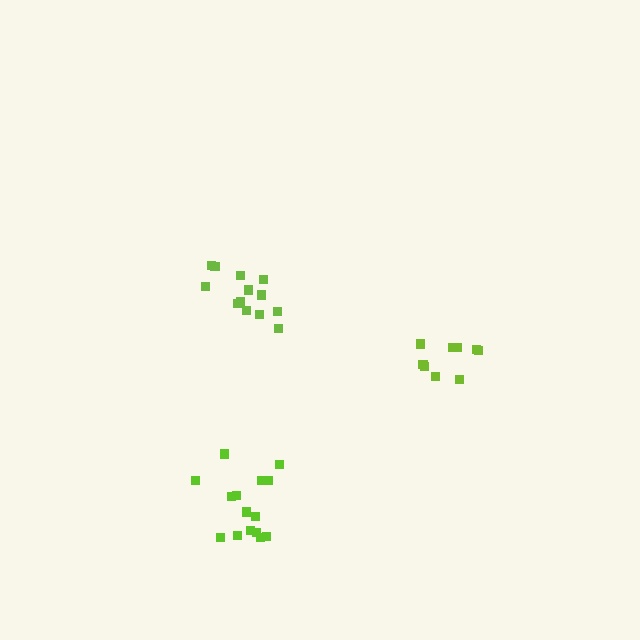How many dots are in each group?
Group 1: 9 dots, Group 2: 13 dots, Group 3: 15 dots (37 total).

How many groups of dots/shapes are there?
There are 3 groups.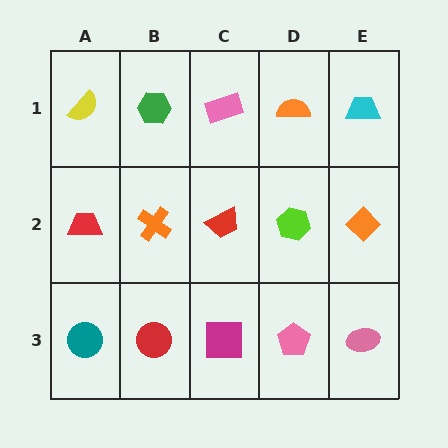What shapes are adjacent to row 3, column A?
A red trapezoid (row 2, column A), a red circle (row 3, column B).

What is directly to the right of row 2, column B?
A red trapezoid.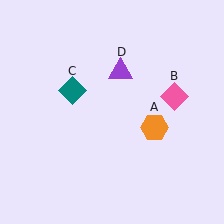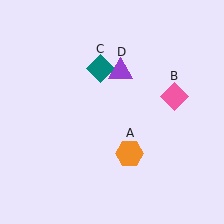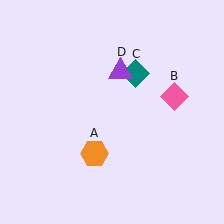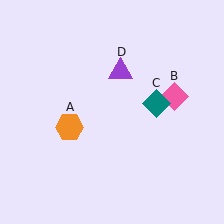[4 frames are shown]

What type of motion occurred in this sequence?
The orange hexagon (object A), teal diamond (object C) rotated clockwise around the center of the scene.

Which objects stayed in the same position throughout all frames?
Pink diamond (object B) and purple triangle (object D) remained stationary.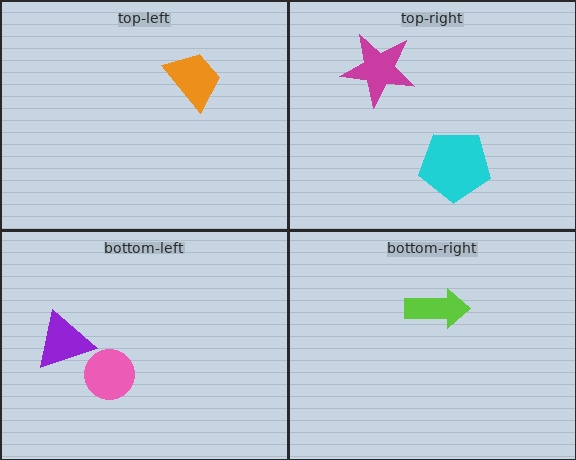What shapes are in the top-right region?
The magenta star, the cyan pentagon.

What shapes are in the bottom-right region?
The lime arrow.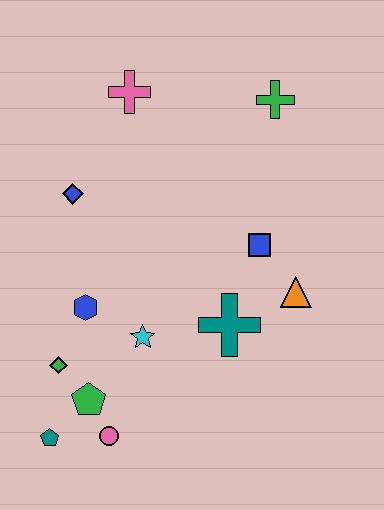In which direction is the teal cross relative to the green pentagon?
The teal cross is to the right of the green pentagon.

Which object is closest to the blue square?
The orange triangle is closest to the blue square.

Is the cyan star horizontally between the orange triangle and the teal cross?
No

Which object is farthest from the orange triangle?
The teal pentagon is farthest from the orange triangle.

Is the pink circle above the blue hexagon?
No